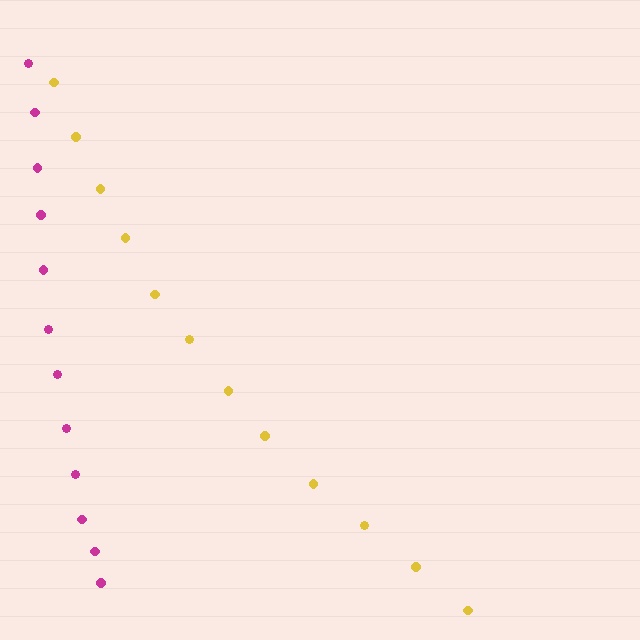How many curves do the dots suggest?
There are 2 distinct paths.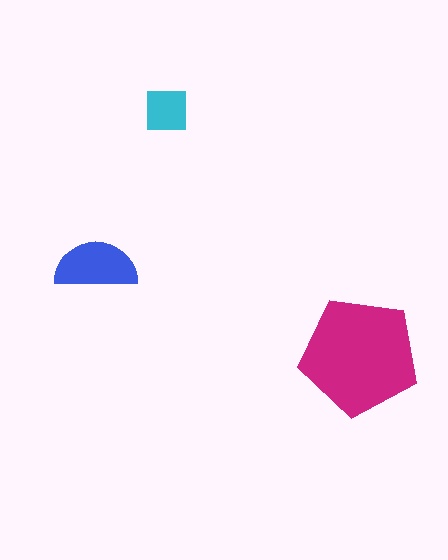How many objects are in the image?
There are 3 objects in the image.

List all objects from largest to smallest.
The magenta pentagon, the blue semicircle, the cyan square.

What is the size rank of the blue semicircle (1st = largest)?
2nd.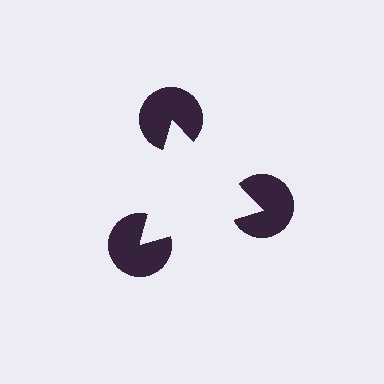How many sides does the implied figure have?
3 sides.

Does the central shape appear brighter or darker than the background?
It typically appears slightly brighter than the background, even though no actual brightness change is drawn.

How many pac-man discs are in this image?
There are 3 — one at each vertex of the illusory triangle.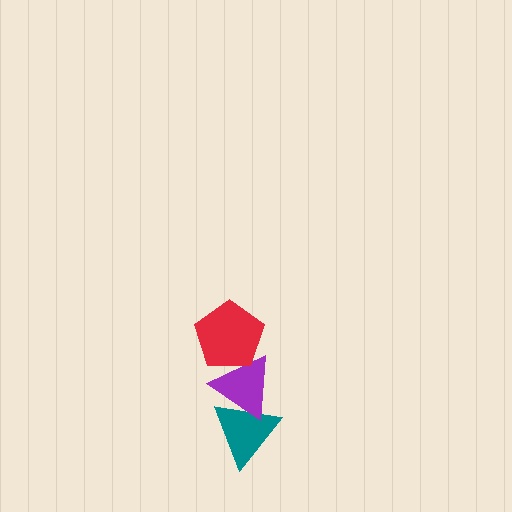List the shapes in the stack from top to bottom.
From top to bottom: the red pentagon, the purple triangle, the teal triangle.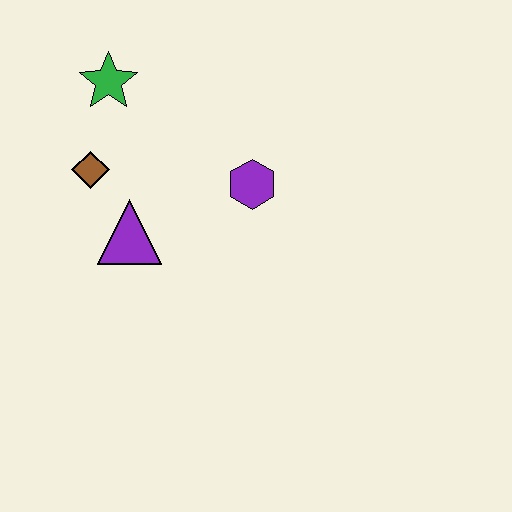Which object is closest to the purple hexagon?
The purple triangle is closest to the purple hexagon.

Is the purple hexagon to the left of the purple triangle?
No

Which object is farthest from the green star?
The purple hexagon is farthest from the green star.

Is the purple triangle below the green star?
Yes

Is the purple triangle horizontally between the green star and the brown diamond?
No